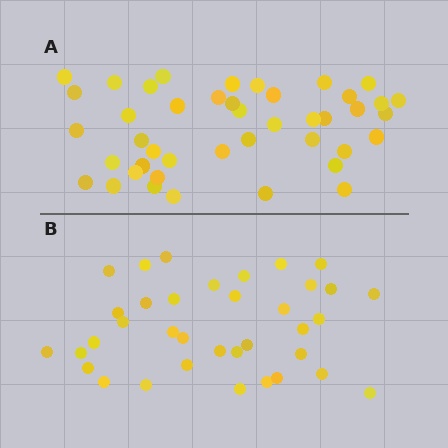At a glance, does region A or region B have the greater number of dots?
Region A (the top region) has more dots.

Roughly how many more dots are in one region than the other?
Region A has roughly 8 or so more dots than region B.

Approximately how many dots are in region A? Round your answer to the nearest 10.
About 40 dots. (The exact count is 43, which rounds to 40.)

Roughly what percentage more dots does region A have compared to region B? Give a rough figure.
About 20% more.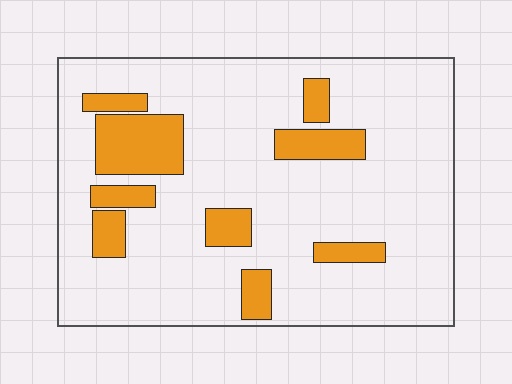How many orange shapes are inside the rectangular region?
9.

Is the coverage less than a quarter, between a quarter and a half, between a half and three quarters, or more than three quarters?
Less than a quarter.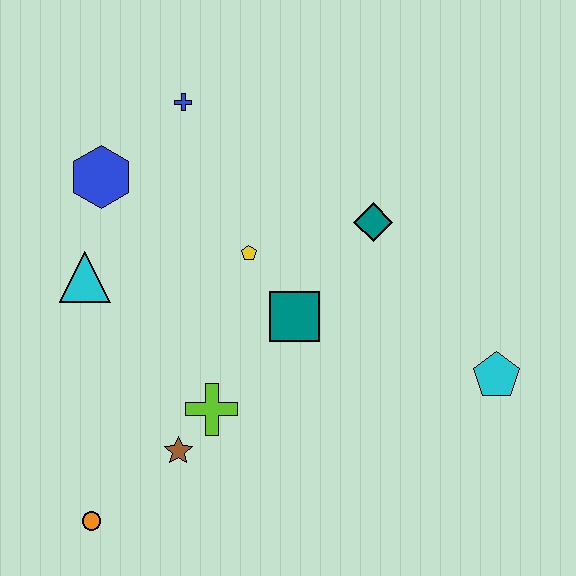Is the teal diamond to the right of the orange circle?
Yes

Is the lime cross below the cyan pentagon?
Yes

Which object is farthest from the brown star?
The blue cross is farthest from the brown star.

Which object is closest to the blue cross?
The blue hexagon is closest to the blue cross.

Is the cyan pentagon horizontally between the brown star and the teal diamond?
No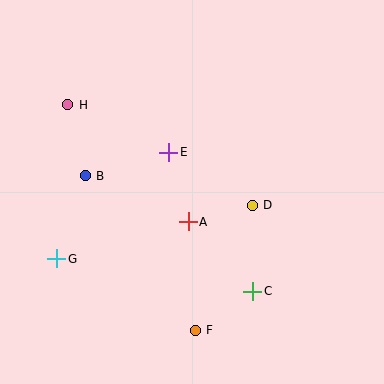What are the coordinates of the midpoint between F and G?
The midpoint between F and G is at (126, 295).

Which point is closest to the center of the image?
Point A at (188, 222) is closest to the center.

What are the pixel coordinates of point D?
Point D is at (252, 205).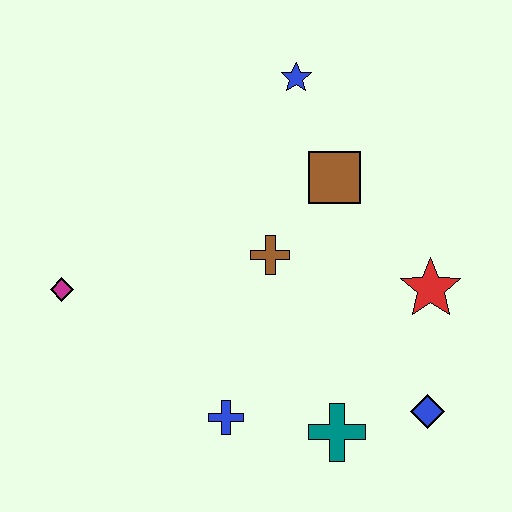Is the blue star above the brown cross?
Yes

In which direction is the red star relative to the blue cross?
The red star is to the right of the blue cross.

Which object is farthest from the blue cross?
The blue star is farthest from the blue cross.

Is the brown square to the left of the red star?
Yes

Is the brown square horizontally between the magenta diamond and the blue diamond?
Yes